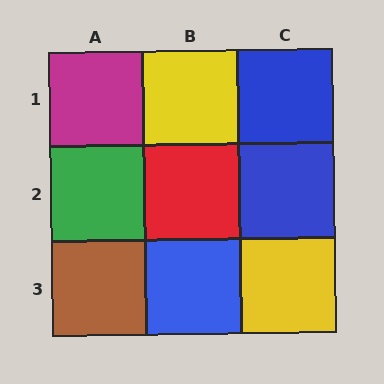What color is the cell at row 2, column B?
Red.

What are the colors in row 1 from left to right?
Magenta, yellow, blue.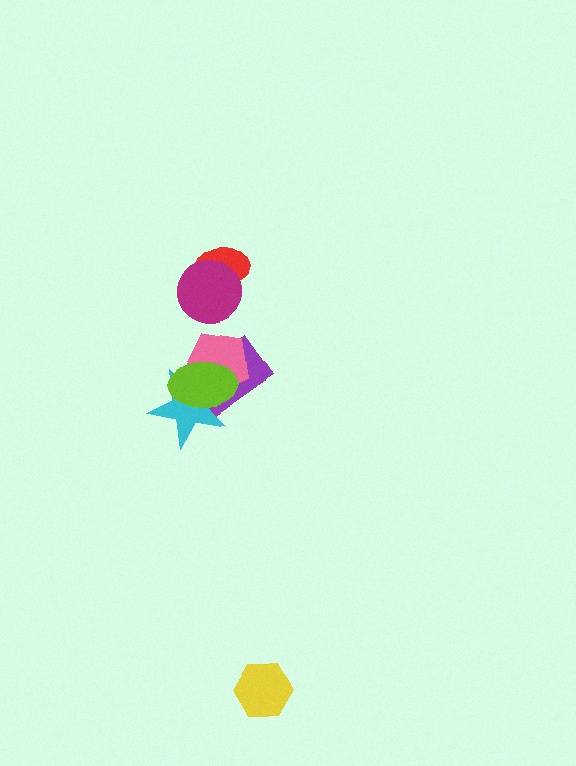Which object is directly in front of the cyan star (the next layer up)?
The pink pentagon is directly in front of the cyan star.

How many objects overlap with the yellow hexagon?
0 objects overlap with the yellow hexagon.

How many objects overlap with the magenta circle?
1 object overlaps with the magenta circle.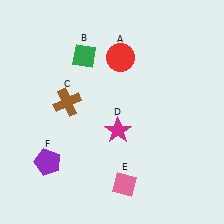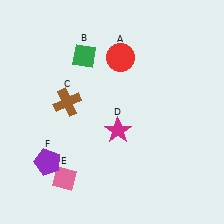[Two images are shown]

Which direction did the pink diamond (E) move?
The pink diamond (E) moved left.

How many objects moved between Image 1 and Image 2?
1 object moved between the two images.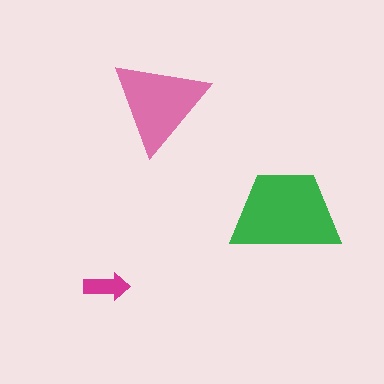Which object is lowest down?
The magenta arrow is bottommost.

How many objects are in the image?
There are 3 objects in the image.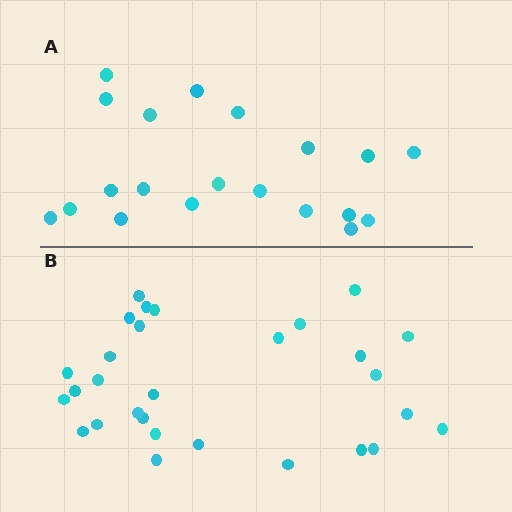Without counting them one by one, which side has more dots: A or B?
Region B (the bottom region) has more dots.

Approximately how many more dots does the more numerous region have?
Region B has roughly 8 or so more dots than region A.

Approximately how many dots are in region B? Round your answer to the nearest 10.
About 30 dots. (The exact count is 29, which rounds to 30.)